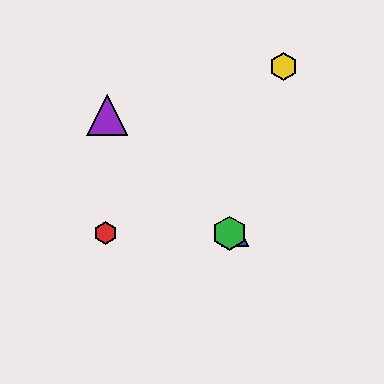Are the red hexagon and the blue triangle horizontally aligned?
Yes, both are at y≈233.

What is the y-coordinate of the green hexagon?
The green hexagon is at y≈233.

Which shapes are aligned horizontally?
The red hexagon, the blue triangle, the green hexagon are aligned horizontally.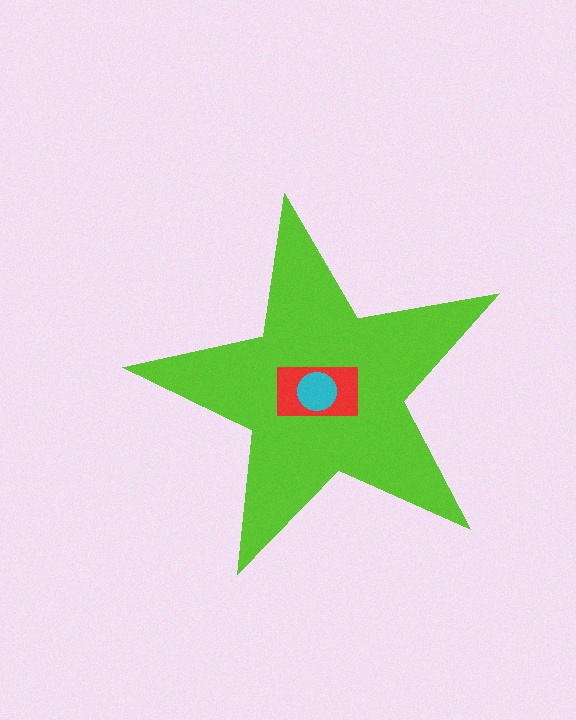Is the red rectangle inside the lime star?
Yes.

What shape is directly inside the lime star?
The red rectangle.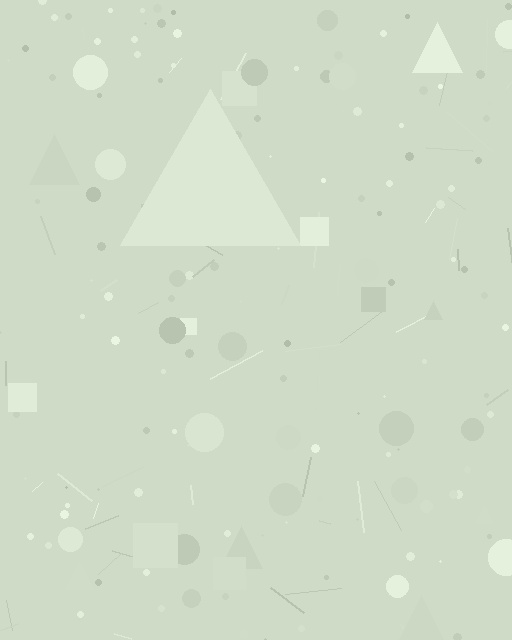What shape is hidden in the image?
A triangle is hidden in the image.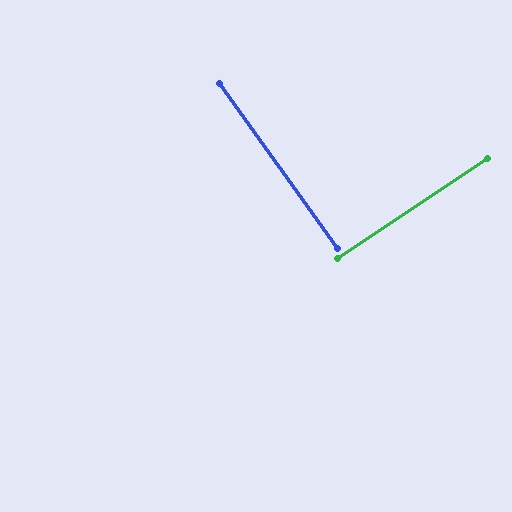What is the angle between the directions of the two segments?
Approximately 88 degrees.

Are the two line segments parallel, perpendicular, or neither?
Perpendicular — they meet at approximately 88°.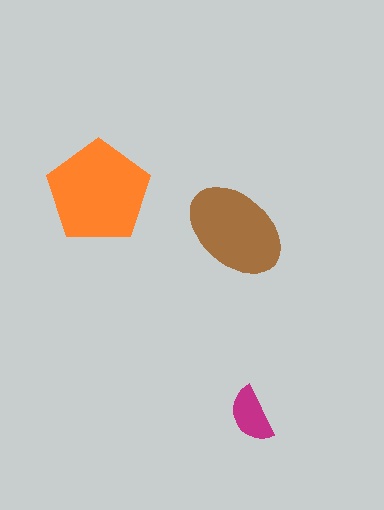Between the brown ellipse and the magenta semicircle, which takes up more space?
The brown ellipse.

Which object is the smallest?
The magenta semicircle.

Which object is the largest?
The orange pentagon.